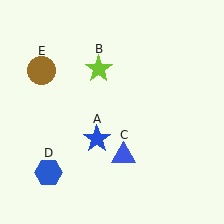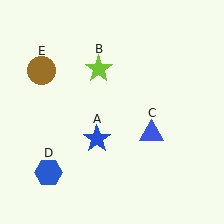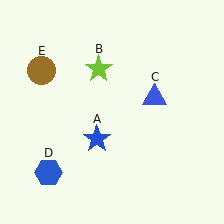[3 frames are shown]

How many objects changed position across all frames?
1 object changed position: blue triangle (object C).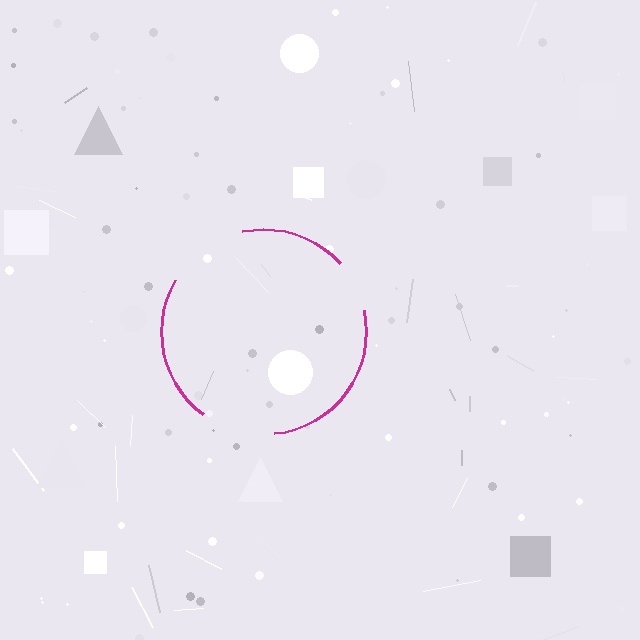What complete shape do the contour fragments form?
The contour fragments form a circle.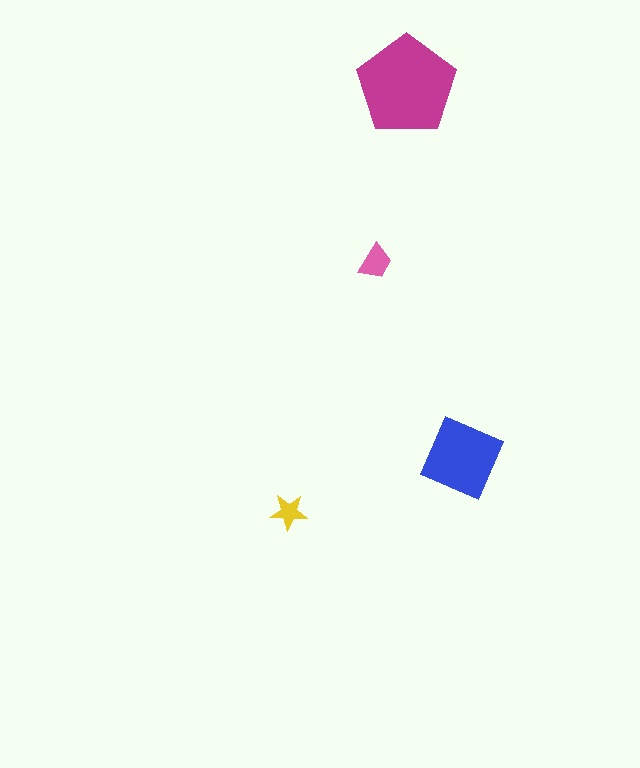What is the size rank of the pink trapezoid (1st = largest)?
3rd.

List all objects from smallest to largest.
The yellow star, the pink trapezoid, the blue diamond, the magenta pentagon.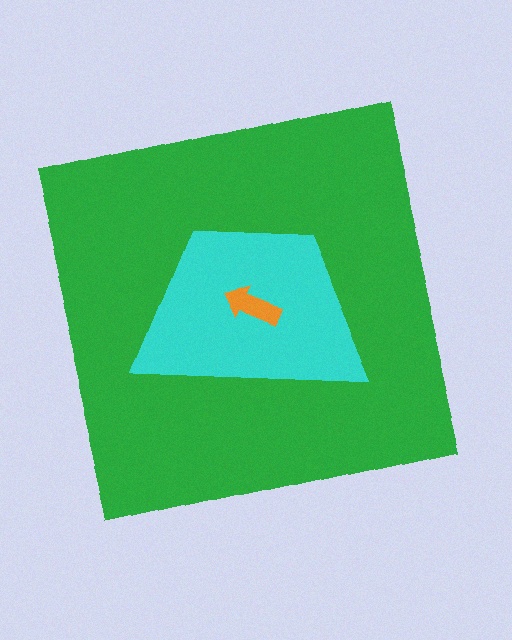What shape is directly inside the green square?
The cyan trapezoid.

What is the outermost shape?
The green square.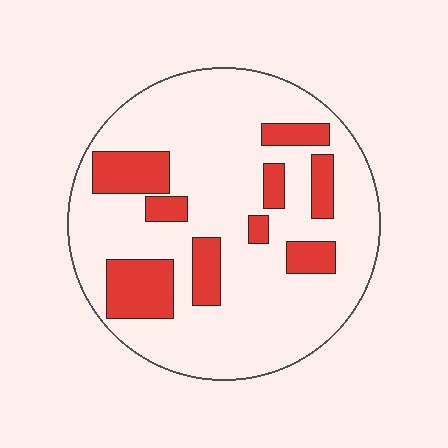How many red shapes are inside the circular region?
9.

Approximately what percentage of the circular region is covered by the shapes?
Approximately 20%.